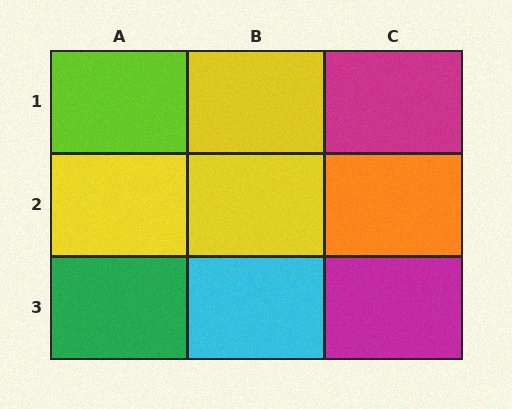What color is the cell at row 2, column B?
Yellow.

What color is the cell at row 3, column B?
Cyan.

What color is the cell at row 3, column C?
Magenta.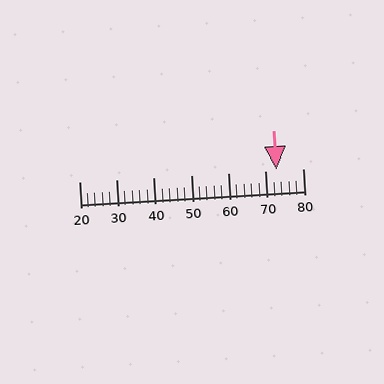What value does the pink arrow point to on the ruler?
The pink arrow points to approximately 73.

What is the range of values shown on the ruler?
The ruler shows values from 20 to 80.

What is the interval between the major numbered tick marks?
The major tick marks are spaced 10 units apart.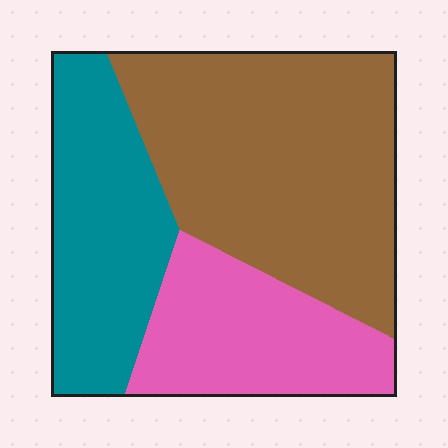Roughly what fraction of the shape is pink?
Pink takes up about one quarter (1/4) of the shape.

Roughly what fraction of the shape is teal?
Teal covers 28% of the shape.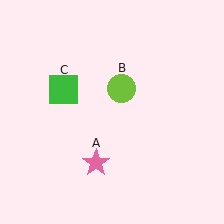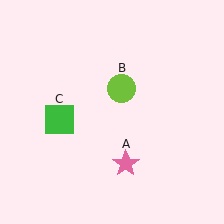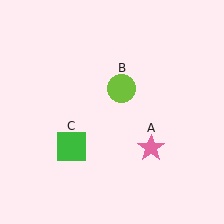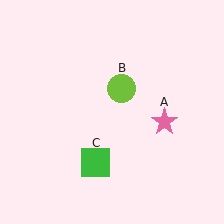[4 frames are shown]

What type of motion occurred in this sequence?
The pink star (object A), green square (object C) rotated counterclockwise around the center of the scene.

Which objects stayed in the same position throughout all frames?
Lime circle (object B) remained stationary.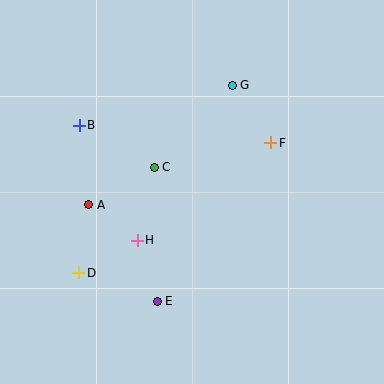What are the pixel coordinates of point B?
Point B is at (79, 125).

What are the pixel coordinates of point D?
Point D is at (79, 273).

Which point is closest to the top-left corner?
Point B is closest to the top-left corner.